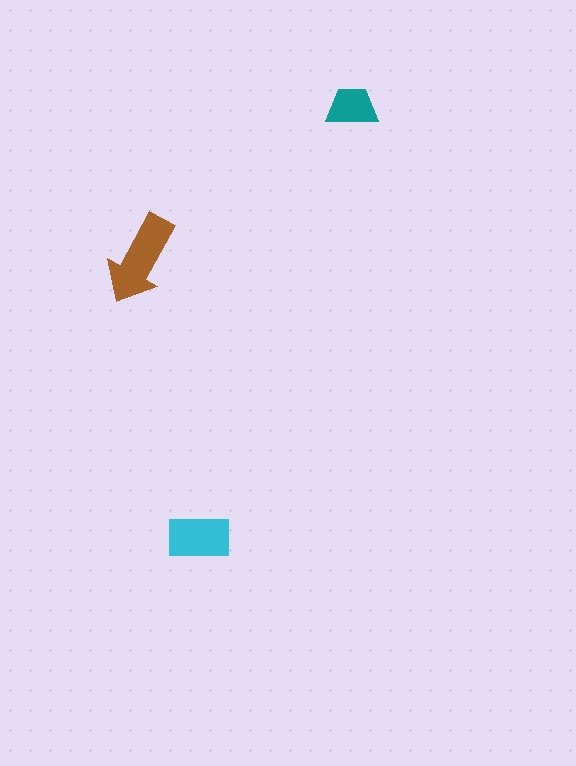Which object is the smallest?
The teal trapezoid.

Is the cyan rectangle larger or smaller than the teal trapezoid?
Larger.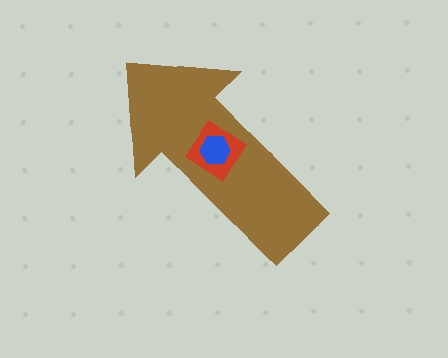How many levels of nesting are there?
3.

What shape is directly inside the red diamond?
The blue hexagon.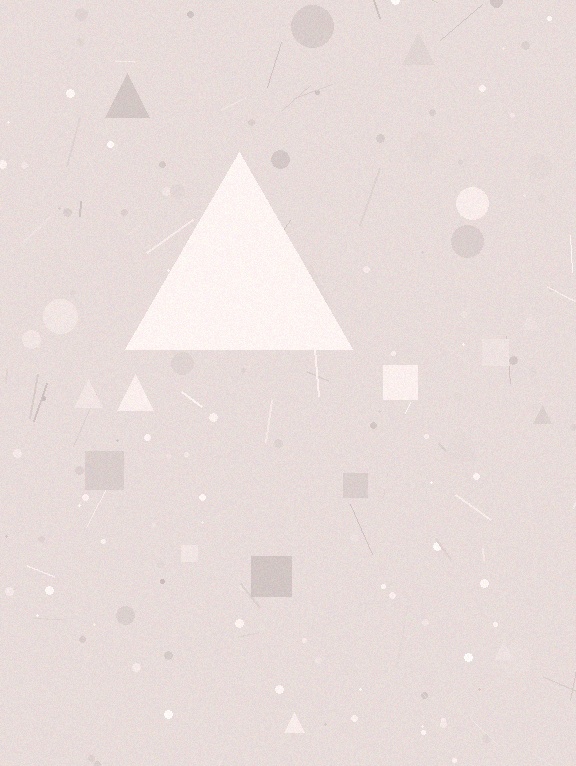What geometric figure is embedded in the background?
A triangle is embedded in the background.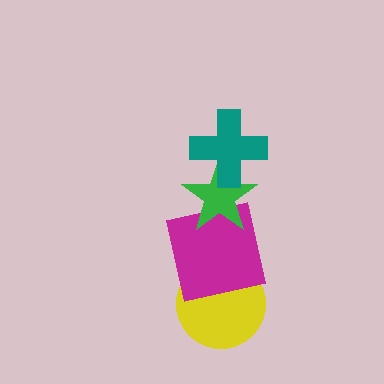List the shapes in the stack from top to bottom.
From top to bottom: the teal cross, the green star, the magenta square, the yellow circle.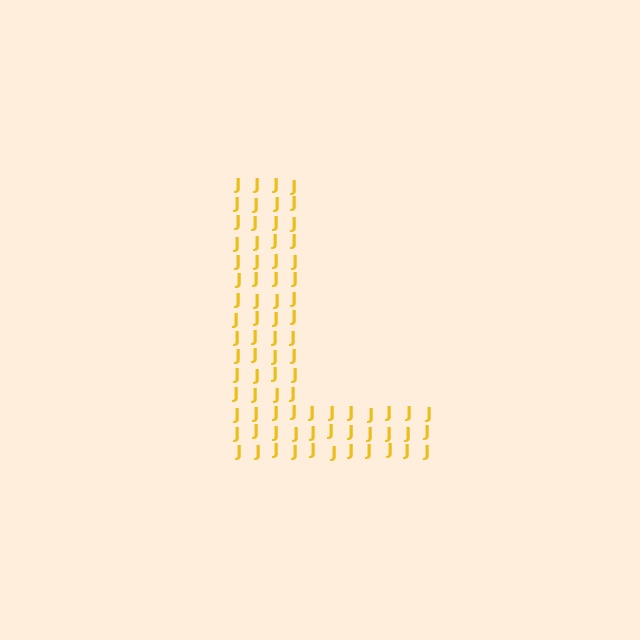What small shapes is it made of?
It is made of small letter J's.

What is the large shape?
The large shape is the letter L.